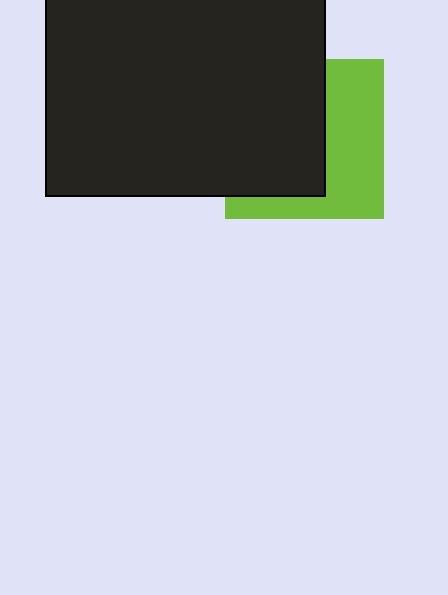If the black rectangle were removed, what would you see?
You would see the complete lime square.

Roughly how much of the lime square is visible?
About half of it is visible (roughly 45%).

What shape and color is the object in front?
The object in front is a black rectangle.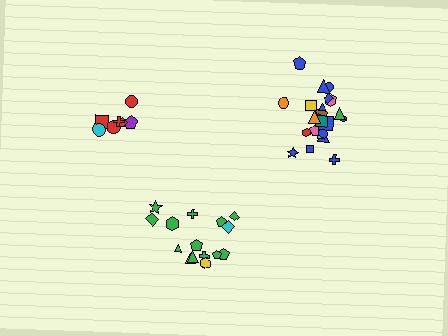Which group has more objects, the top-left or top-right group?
The top-right group.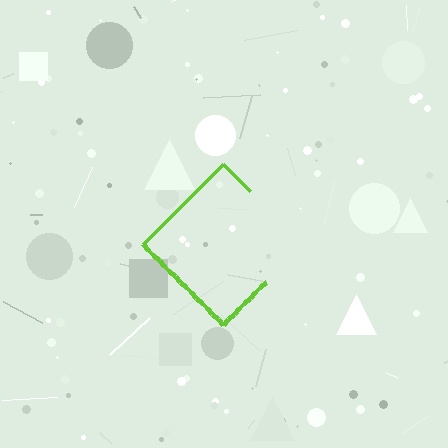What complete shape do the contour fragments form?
The contour fragments form a diamond.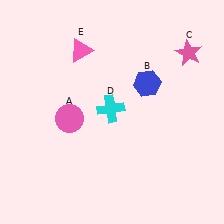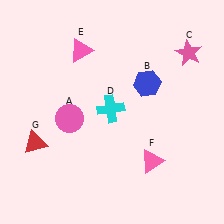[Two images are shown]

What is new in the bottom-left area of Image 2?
A red triangle (G) was added in the bottom-left area of Image 2.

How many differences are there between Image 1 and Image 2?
There are 2 differences between the two images.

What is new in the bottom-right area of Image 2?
A pink triangle (F) was added in the bottom-right area of Image 2.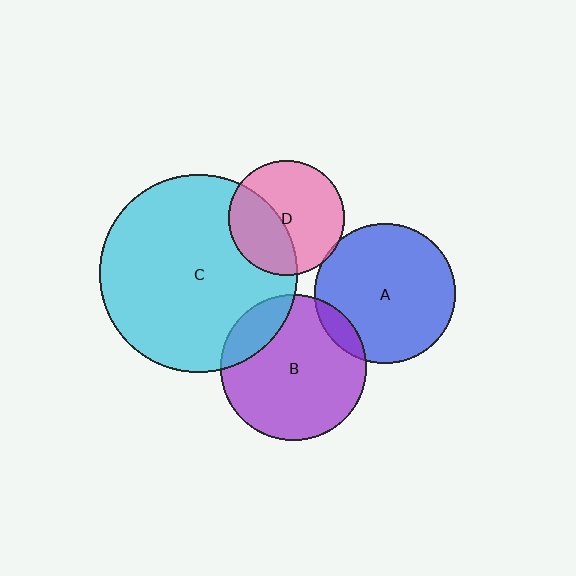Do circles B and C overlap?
Yes.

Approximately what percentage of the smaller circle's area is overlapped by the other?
Approximately 15%.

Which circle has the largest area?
Circle C (cyan).